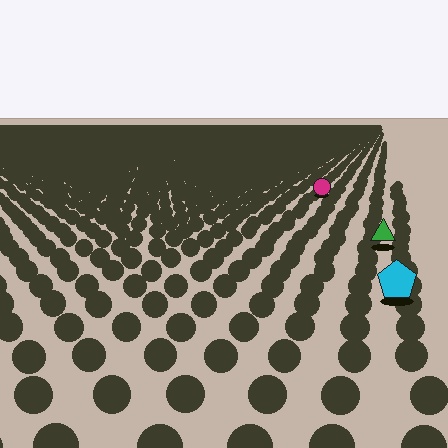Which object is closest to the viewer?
The cyan pentagon is closest. The texture marks near it are larger and more spread out.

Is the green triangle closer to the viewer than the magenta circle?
Yes. The green triangle is closer — you can tell from the texture gradient: the ground texture is coarser near it.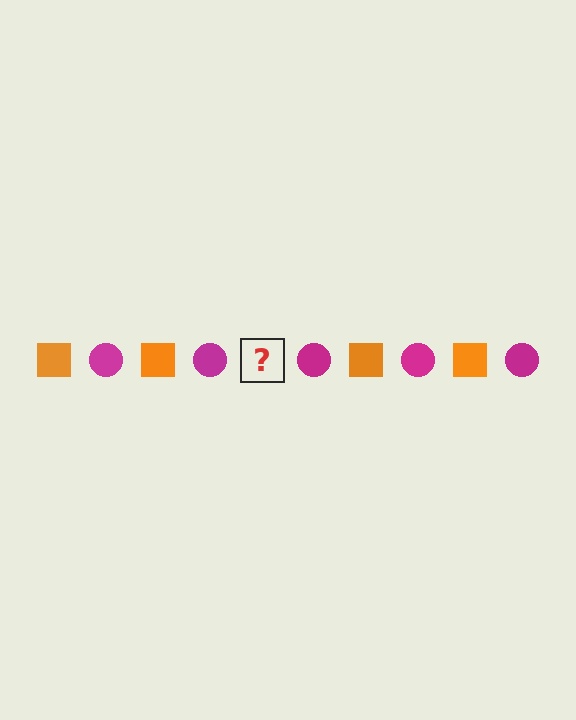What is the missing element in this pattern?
The missing element is an orange square.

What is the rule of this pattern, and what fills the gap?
The rule is that the pattern alternates between orange square and magenta circle. The gap should be filled with an orange square.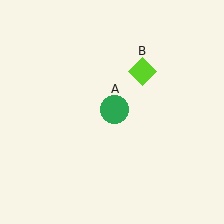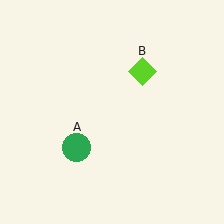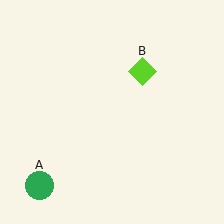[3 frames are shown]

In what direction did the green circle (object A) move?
The green circle (object A) moved down and to the left.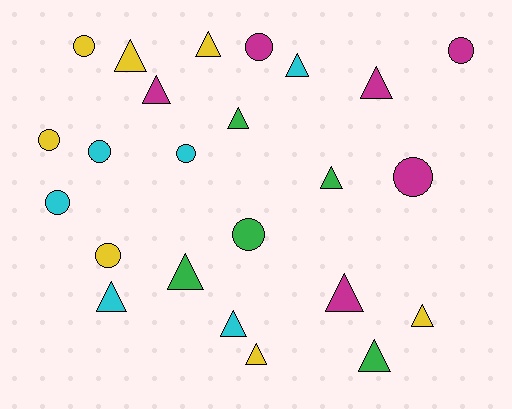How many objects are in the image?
There are 24 objects.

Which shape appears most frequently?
Triangle, with 14 objects.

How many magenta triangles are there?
There are 3 magenta triangles.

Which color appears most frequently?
Yellow, with 7 objects.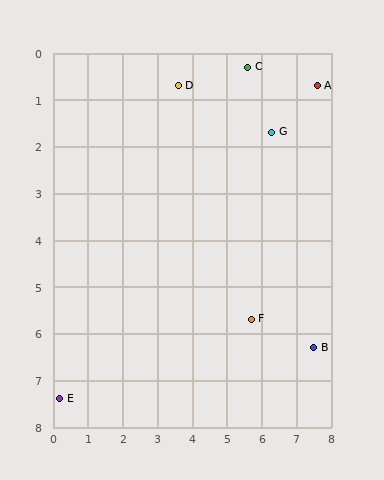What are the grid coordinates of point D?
Point D is at approximately (3.6, 0.7).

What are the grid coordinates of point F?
Point F is at approximately (5.7, 5.7).